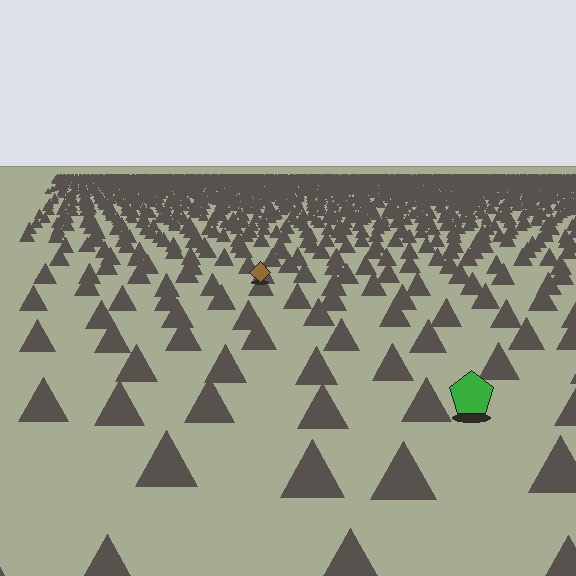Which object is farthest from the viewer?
The brown diamond is farthest from the viewer. It appears smaller and the ground texture around it is denser.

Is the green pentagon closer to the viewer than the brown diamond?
Yes. The green pentagon is closer — you can tell from the texture gradient: the ground texture is coarser near it.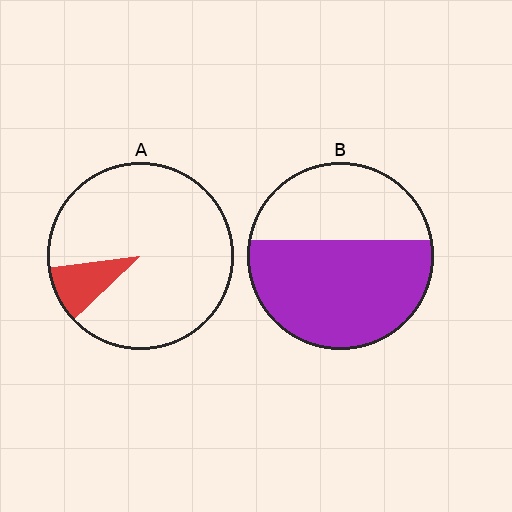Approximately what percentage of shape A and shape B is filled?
A is approximately 10% and B is approximately 60%.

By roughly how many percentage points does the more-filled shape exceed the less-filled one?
By roughly 50 percentage points (B over A).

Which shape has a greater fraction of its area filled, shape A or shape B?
Shape B.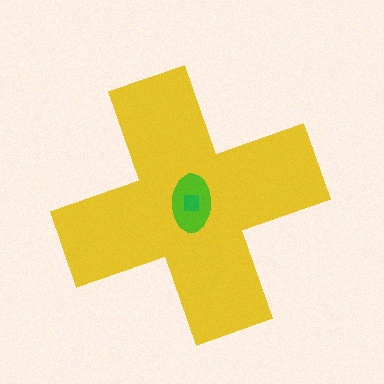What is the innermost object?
The green square.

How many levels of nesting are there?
3.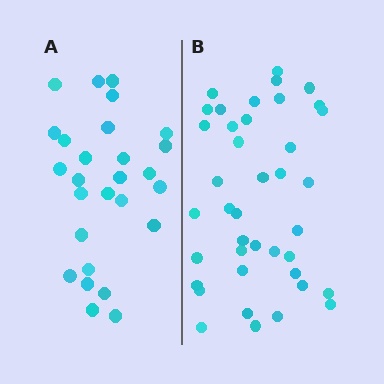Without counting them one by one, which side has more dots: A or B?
Region B (the right region) has more dots.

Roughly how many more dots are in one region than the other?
Region B has approximately 15 more dots than region A.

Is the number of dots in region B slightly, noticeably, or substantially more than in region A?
Region B has substantially more. The ratio is roughly 1.5 to 1.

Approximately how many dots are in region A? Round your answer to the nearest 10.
About 30 dots. (The exact count is 27, which rounds to 30.)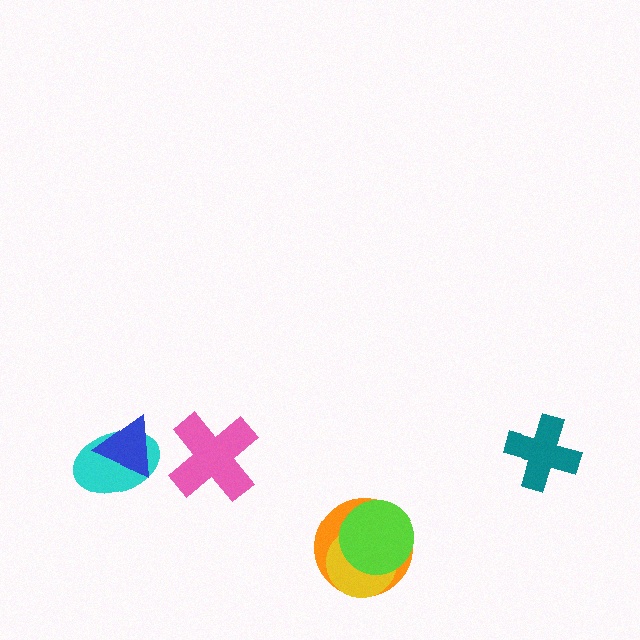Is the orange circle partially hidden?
Yes, it is partially covered by another shape.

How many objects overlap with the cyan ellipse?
1 object overlaps with the cyan ellipse.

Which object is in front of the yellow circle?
The lime circle is in front of the yellow circle.